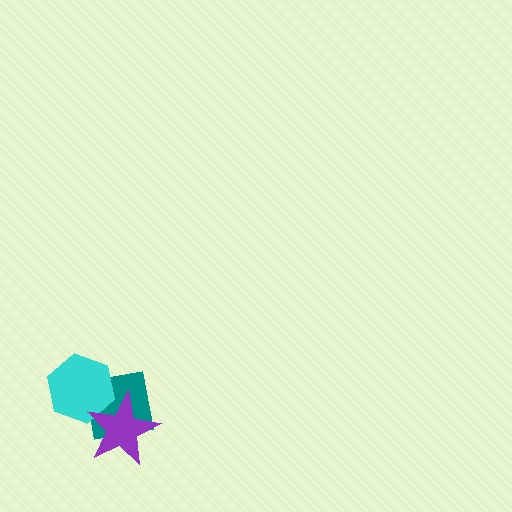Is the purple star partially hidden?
No, no other shape covers it.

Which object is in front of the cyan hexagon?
The purple star is in front of the cyan hexagon.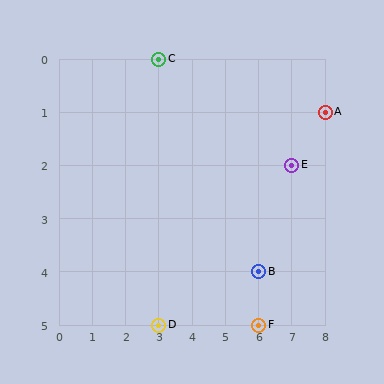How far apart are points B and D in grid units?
Points B and D are 3 columns and 1 row apart (about 3.2 grid units diagonally).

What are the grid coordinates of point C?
Point C is at grid coordinates (3, 0).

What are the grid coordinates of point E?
Point E is at grid coordinates (7, 2).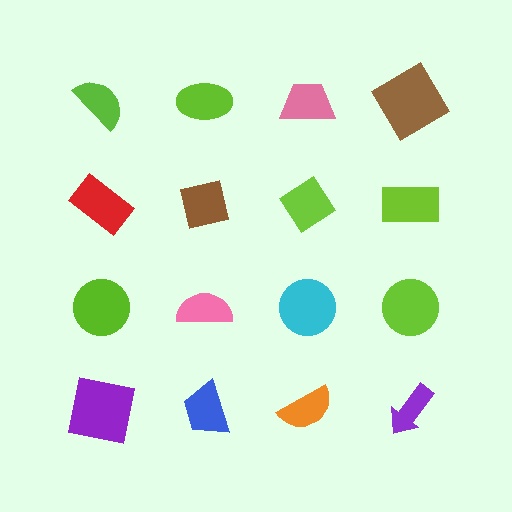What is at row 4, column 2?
A blue trapezoid.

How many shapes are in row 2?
4 shapes.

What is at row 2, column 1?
A red rectangle.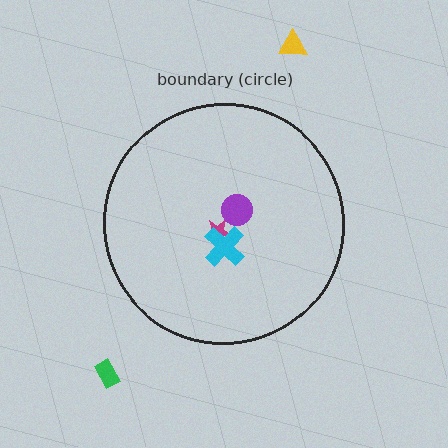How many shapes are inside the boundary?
3 inside, 2 outside.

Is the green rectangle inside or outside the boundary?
Outside.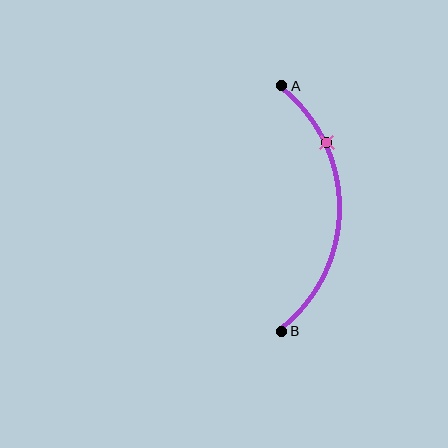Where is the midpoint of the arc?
The arc midpoint is the point on the curve farthest from the straight line joining A and B. It sits to the right of that line.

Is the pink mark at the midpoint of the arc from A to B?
No. The pink mark lies on the arc but is closer to endpoint A. The arc midpoint would be at the point on the curve equidistant along the arc from both A and B.